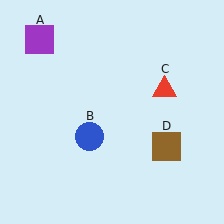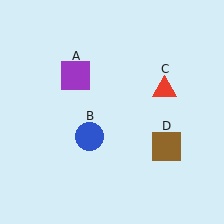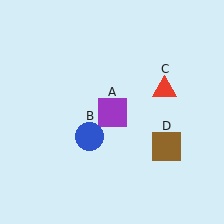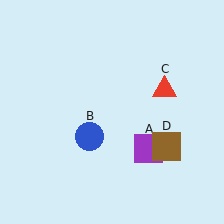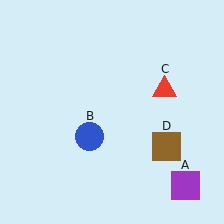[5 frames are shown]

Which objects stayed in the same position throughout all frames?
Blue circle (object B) and red triangle (object C) and brown square (object D) remained stationary.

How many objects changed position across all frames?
1 object changed position: purple square (object A).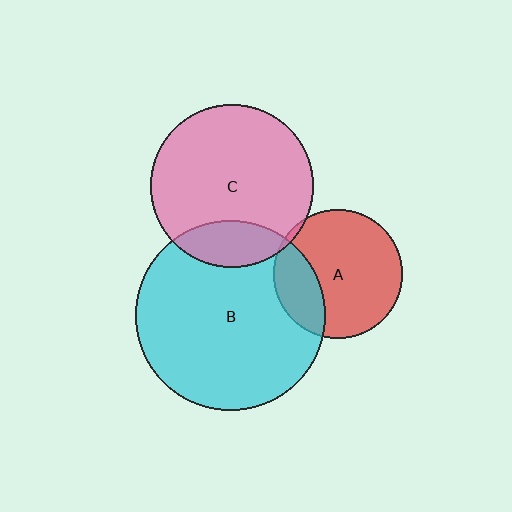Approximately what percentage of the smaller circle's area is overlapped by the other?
Approximately 25%.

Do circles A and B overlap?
Yes.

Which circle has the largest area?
Circle B (cyan).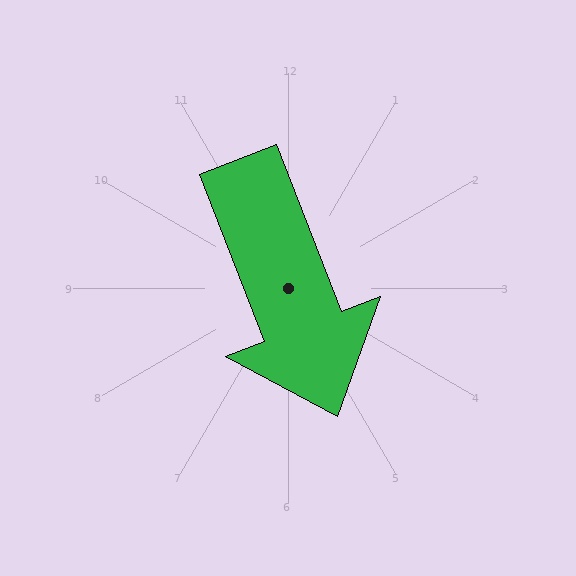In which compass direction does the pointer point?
South.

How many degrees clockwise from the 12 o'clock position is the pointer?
Approximately 159 degrees.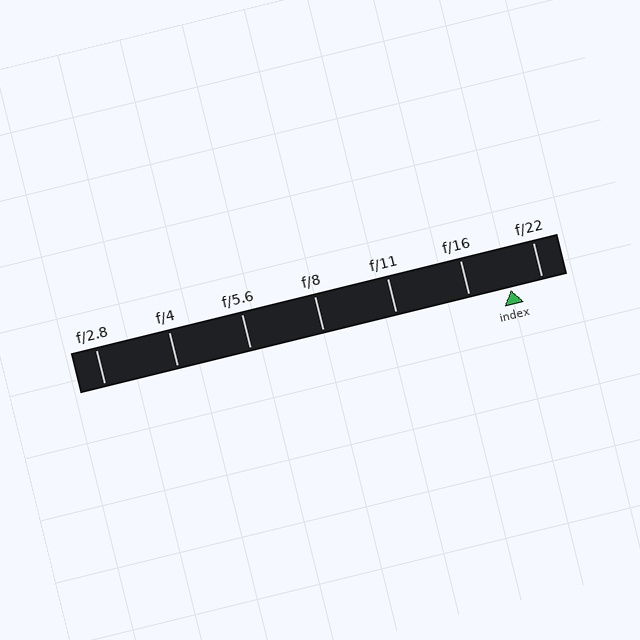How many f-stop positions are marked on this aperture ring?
There are 7 f-stop positions marked.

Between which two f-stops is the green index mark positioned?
The index mark is between f/16 and f/22.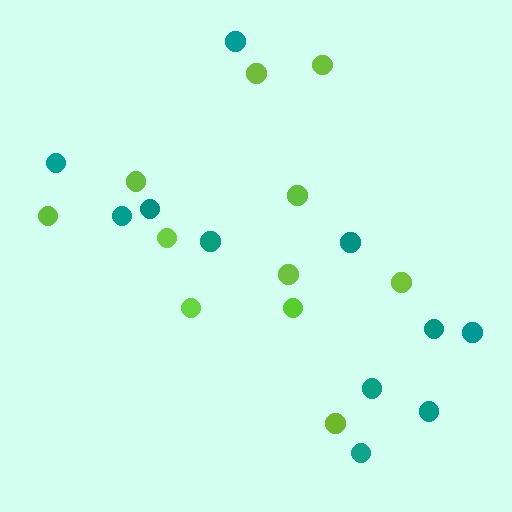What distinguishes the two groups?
There are 2 groups: one group of teal circles (11) and one group of lime circles (11).